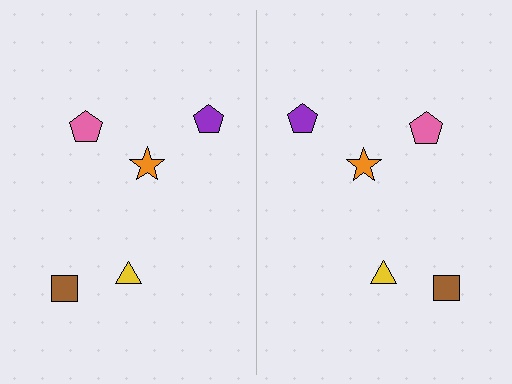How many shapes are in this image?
There are 10 shapes in this image.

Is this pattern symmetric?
Yes, this pattern has bilateral (reflection) symmetry.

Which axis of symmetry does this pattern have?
The pattern has a vertical axis of symmetry running through the center of the image.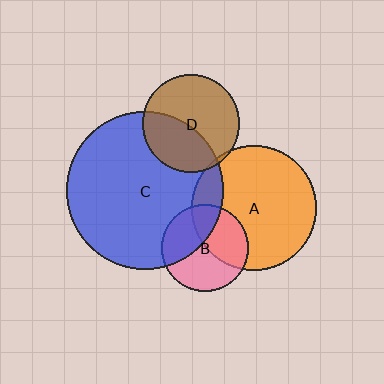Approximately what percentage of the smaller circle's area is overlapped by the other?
Approximately 40%.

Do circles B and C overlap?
Yes.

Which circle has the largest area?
Circle C (blue).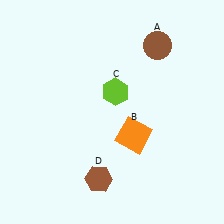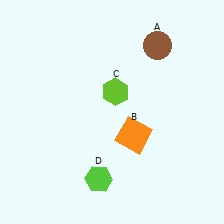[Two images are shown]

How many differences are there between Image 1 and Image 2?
There is 1 difference between the two images.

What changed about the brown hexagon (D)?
In Image 1, D is brown. In Image 2, it changed to lime.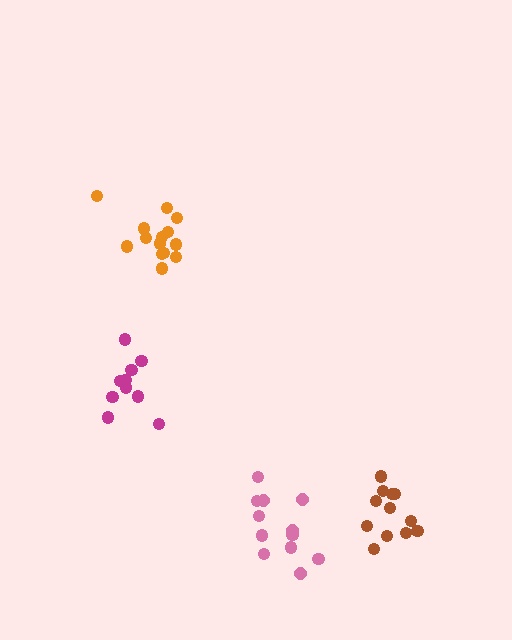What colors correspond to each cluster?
The clusters are colored: brown, orange, magenta, pink.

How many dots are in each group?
Group 1: 12 dots, Group 2: 14 dots, Group 3: 10 dots, Group 4: 12 dots (48 total).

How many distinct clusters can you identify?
There are 4 distinct clusters.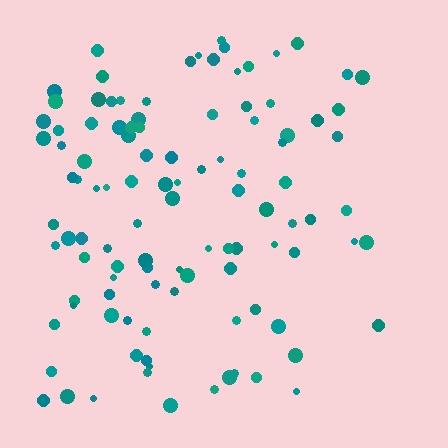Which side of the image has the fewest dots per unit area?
The right.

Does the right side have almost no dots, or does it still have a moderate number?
Still a moderate number, just noticeably fewer than the left.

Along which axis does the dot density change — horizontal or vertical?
Horizontal.